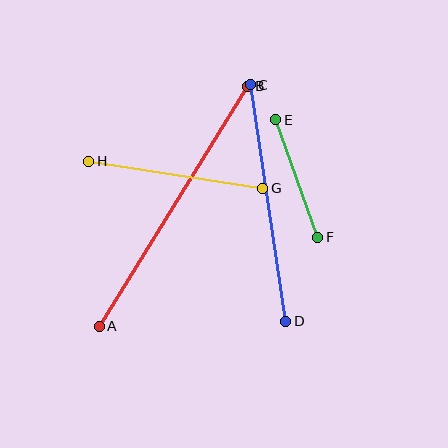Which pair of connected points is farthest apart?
Points A and B are farthest apart.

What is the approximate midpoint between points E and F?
The midpoint is at approximately (297, 178) pixels.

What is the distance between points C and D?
The distance is approximately 239 pixels.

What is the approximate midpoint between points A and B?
The midpoint is at approximately (173, 206) pixels.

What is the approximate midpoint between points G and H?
The midpoint is at approximately (176, 175) pixels.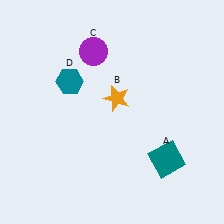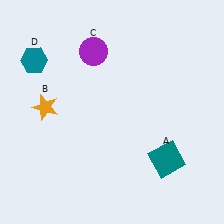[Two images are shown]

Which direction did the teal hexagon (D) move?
The teal hexagon (D) moved left.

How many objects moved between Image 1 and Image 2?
2 objects moved between the two images.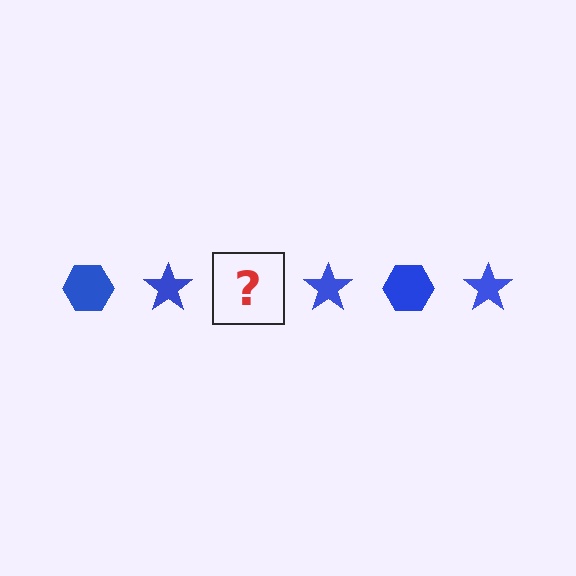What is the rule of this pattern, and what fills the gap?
The rule is that the pattern cycles through hexagon, star shapes in blue. The gap should be filled with a blue hexagon.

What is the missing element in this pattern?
The missing element is a blue hexagon.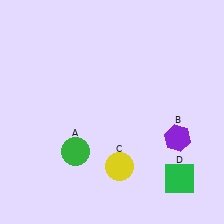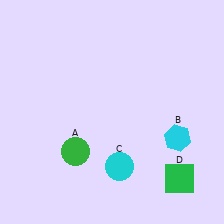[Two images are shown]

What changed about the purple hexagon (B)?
In Image 1, B is purple. In Image 2, it changed to cyan.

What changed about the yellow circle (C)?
In Image 1, C is yellow. In Image 2, it changed to cyan.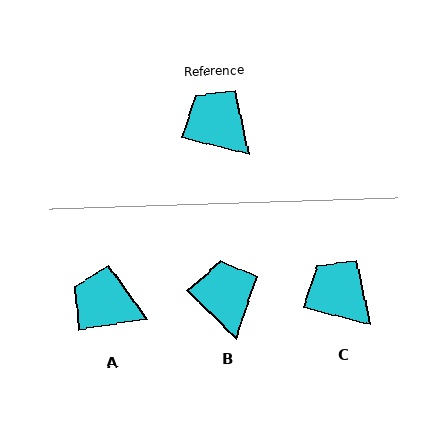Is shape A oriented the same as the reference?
No, it is off by about 24 degrees.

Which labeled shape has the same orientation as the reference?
C.